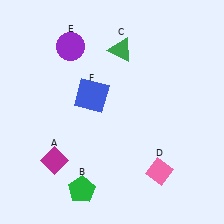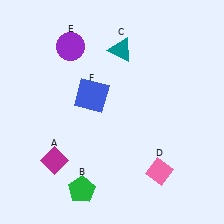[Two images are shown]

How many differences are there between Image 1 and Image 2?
There is 1 difference between the two images.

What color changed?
The triangle (C) changed from green in Image 1 to teal in Image 2.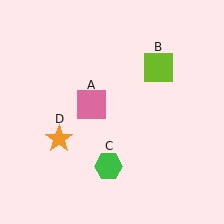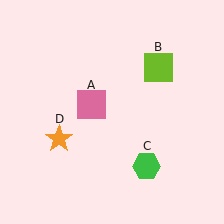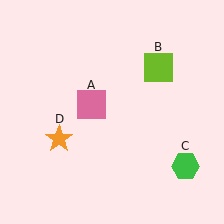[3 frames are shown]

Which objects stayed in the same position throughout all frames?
Pink square (object A) and lime square (object B) and orange star (object D) remained stationary.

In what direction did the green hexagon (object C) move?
The green hexagon (object C) moved right.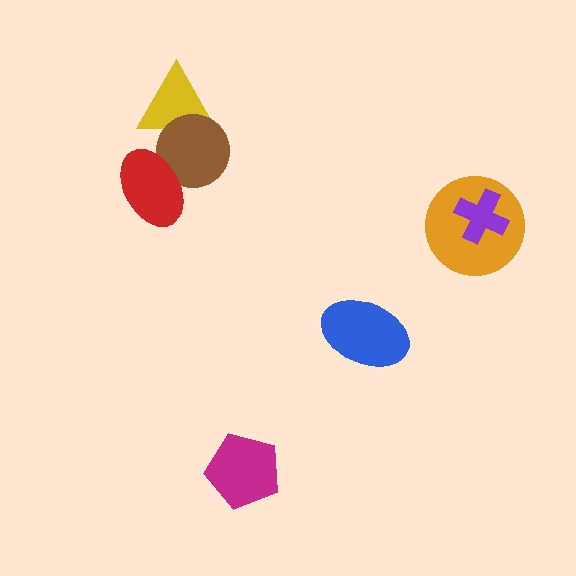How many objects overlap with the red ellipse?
1 object overlaps with the red ellipse.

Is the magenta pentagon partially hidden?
No, no other shape covers it.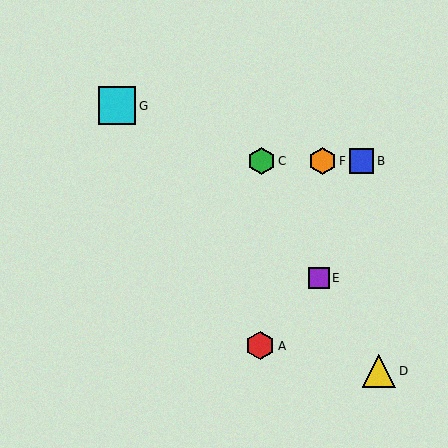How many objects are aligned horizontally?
3 objects (B, C, F) are aligned horizontally.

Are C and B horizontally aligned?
Yes, both are at y≈161.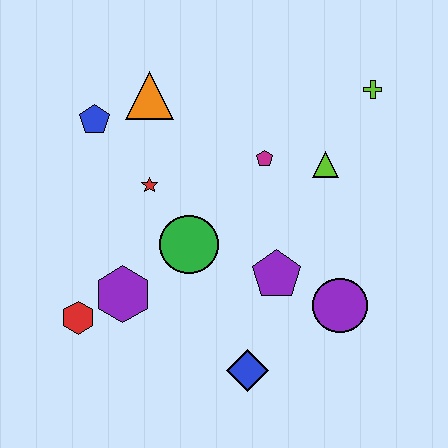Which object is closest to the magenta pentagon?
The lime triangle is closest to the magenta pentagon.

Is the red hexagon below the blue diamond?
No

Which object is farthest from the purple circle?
The blue pentagon is farthest from the purple circle.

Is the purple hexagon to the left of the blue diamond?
Yes